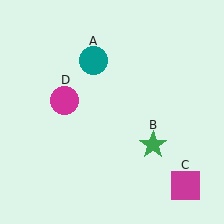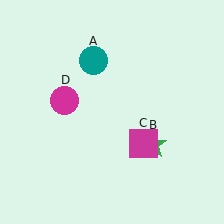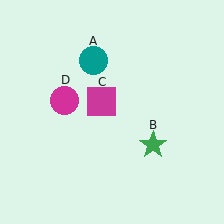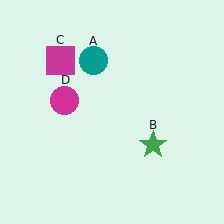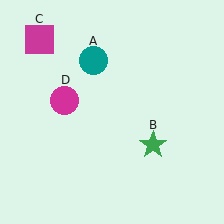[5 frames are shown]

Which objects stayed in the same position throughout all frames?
Teal circle (object A) and green star (object B) and magenta circle (object D) remained stationary.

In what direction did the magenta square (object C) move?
The magenta square (object C) moved up and to the left.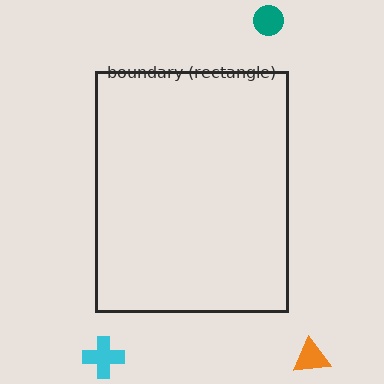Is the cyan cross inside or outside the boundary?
Outside.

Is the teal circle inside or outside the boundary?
Outside.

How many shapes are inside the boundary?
0 inside, 3 outside.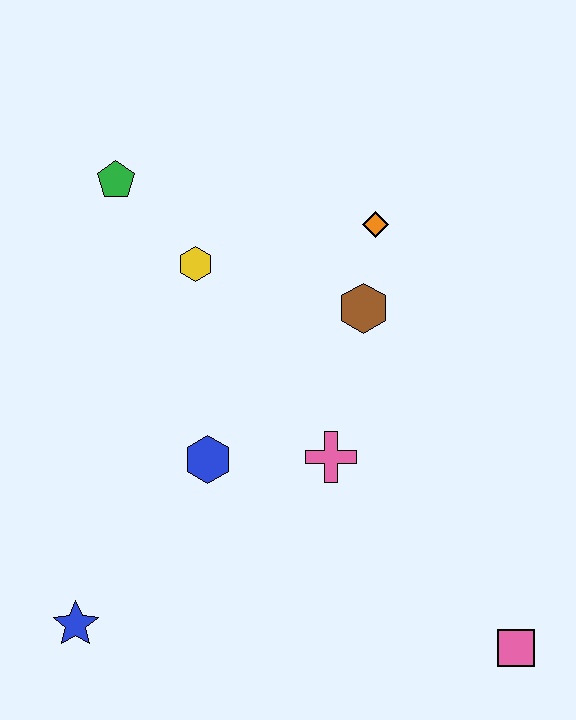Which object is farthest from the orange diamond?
The blue star is farthest from the orange diamond.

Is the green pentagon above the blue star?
Yes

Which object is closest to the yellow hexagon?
The green pentagon is closest to the yellow hexagon.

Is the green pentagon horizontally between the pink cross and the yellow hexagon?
No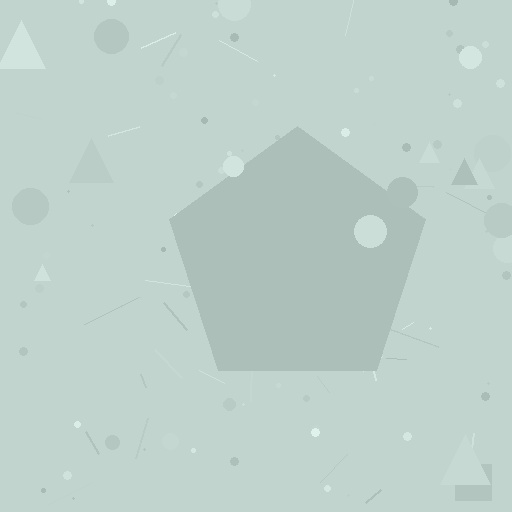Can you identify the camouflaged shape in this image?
The camouflaged shape is a pentagon.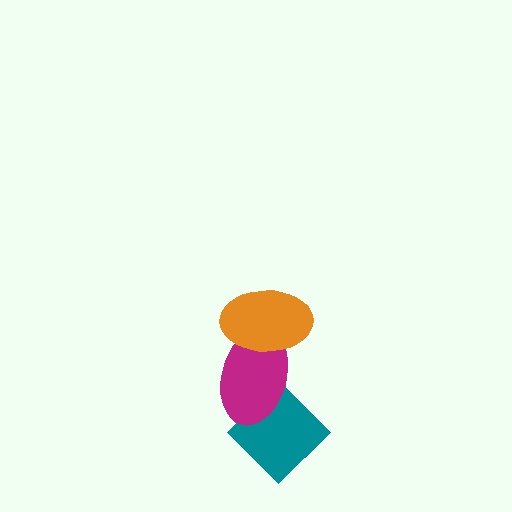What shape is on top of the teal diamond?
The magenta ellipse is on top of the teal diamond.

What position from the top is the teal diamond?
The teal diamond is 3rd from the top.